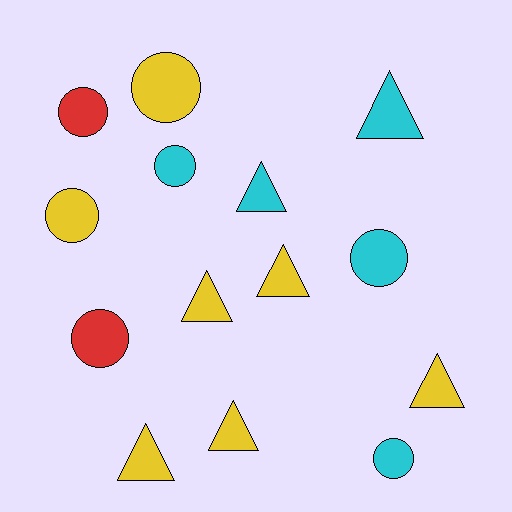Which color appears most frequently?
Yellow, with 7 objects.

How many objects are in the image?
There are 14 objects.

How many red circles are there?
There are 2 red circles.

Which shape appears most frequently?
Circle, with 7 objects.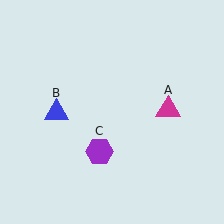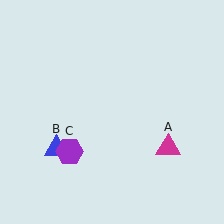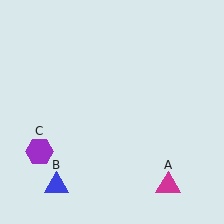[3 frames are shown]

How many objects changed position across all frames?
3 objects changed position: magenta triangle (object A), blue triangle (object B), purple hexagon (object C).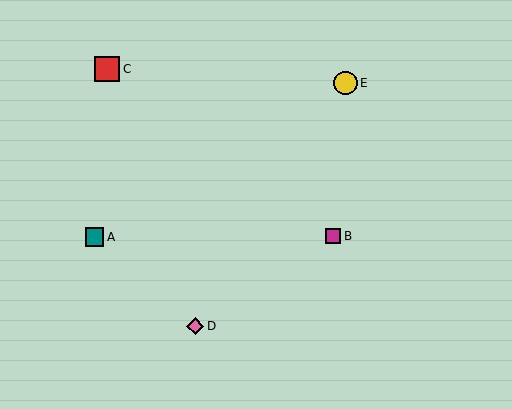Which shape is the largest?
The red square (labeled C) is the largest.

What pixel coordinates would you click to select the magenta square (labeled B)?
Click at (333, 236) to select the magenta square B.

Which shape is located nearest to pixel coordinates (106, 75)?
The red square (labeled C) at (107, 69) is nearest to that location.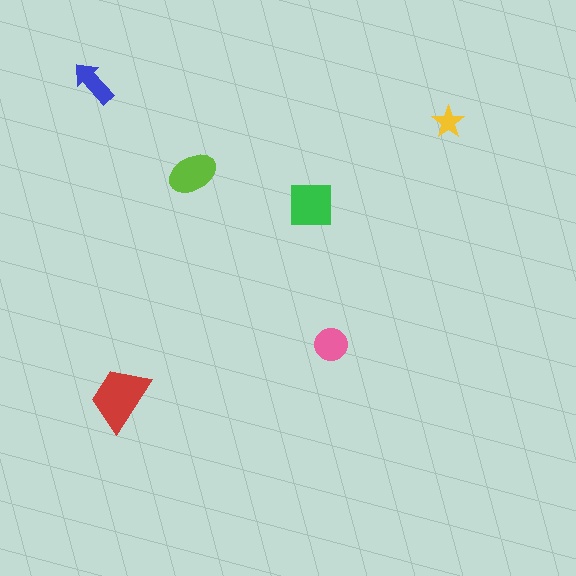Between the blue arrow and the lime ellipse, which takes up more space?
The lime ellipse.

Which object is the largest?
The red trapezoid.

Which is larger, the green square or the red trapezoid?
The red trapezoid.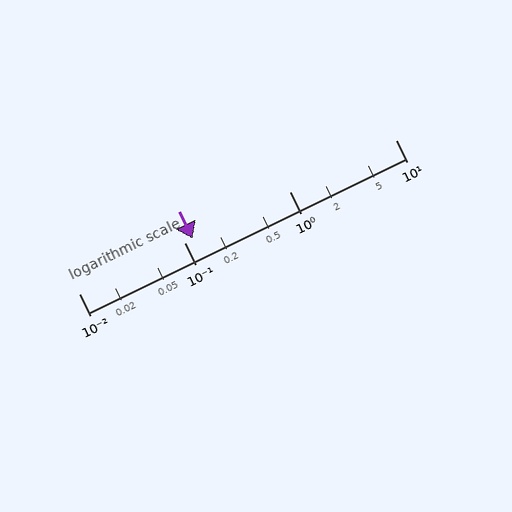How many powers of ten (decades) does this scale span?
The scale spans 3 decades, from 0.01 to 10.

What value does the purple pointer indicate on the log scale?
The pointer indicates approximately 0.12.